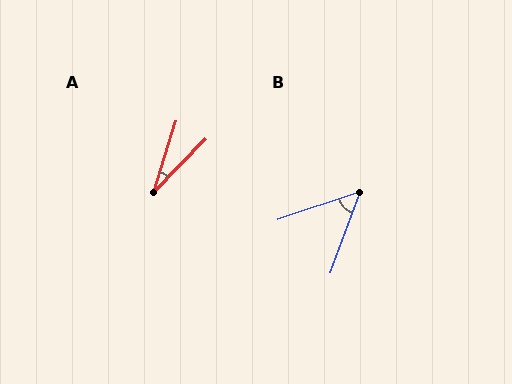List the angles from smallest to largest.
A (27°), B (51°).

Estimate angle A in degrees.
Approximately 27 degrees.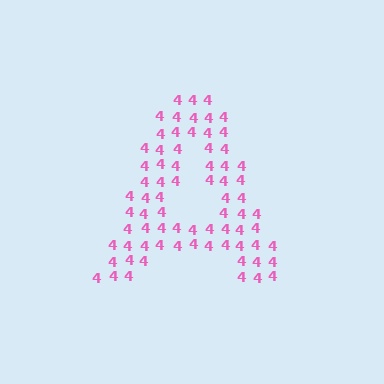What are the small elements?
The small elements are digit 4's.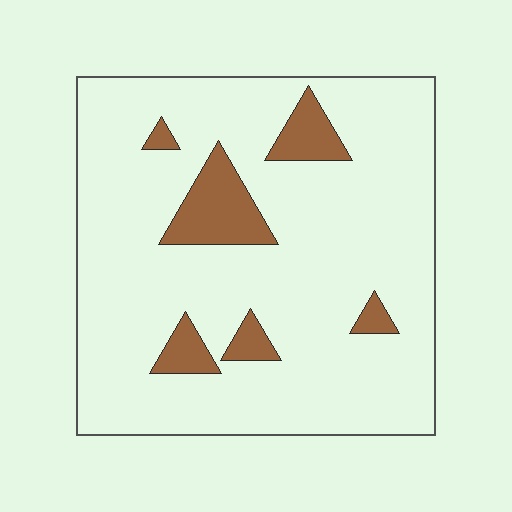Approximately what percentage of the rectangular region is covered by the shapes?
Approximately 10%.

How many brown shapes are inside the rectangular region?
6.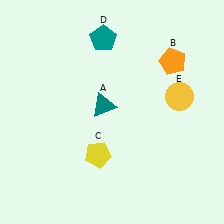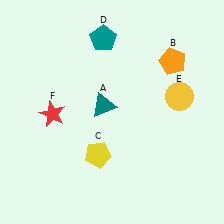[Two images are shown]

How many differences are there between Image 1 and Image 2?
There is 1 difference between the two images.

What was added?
A red star (F) was added in Image 2.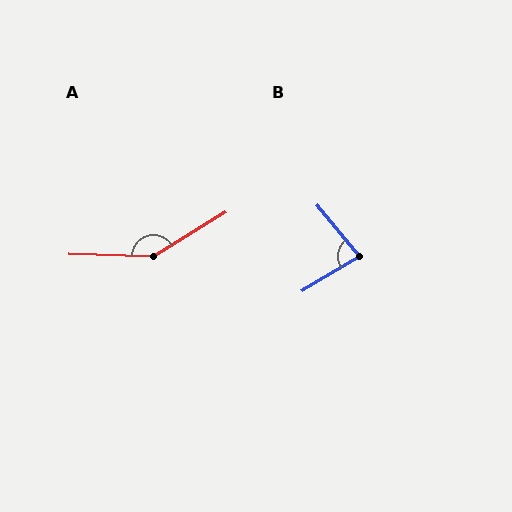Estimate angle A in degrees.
Approximately 147 degrees.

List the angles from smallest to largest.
B (81°), A (147°).